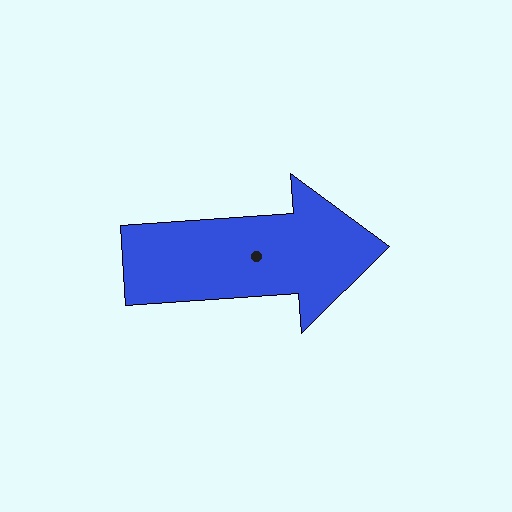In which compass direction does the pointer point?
East.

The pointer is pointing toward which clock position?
Roughly 3 o'clock.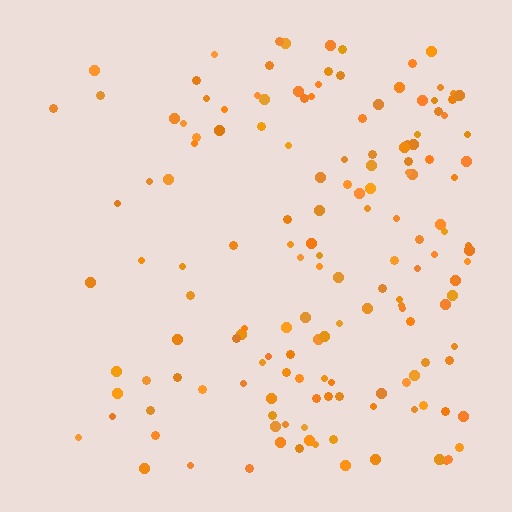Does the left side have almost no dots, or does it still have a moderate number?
Still a moderate number, just noticeably fewer than the right.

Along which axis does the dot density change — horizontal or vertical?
Horizontal.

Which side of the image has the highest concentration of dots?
The right.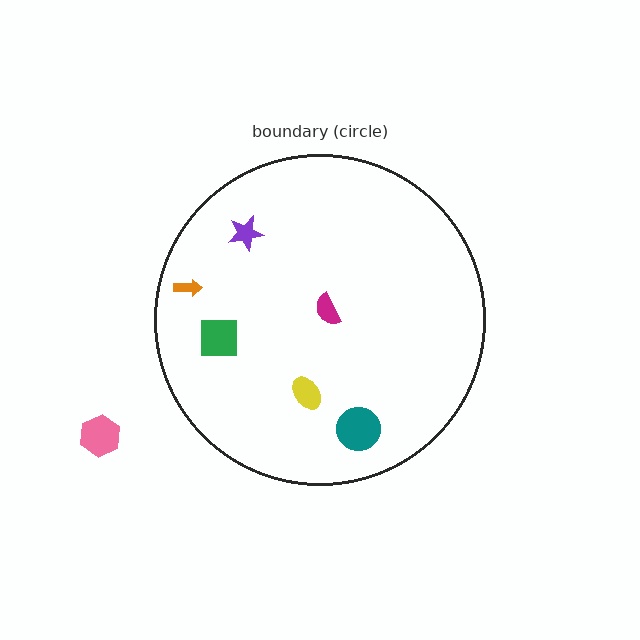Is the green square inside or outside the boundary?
Inside.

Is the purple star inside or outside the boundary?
Inside.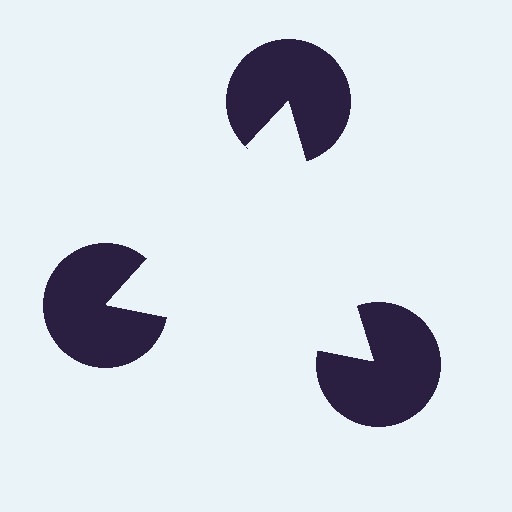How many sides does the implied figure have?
3 sides.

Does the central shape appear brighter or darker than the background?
It typically appears slightly brighter than the background, even though no actual brightness change is drawn.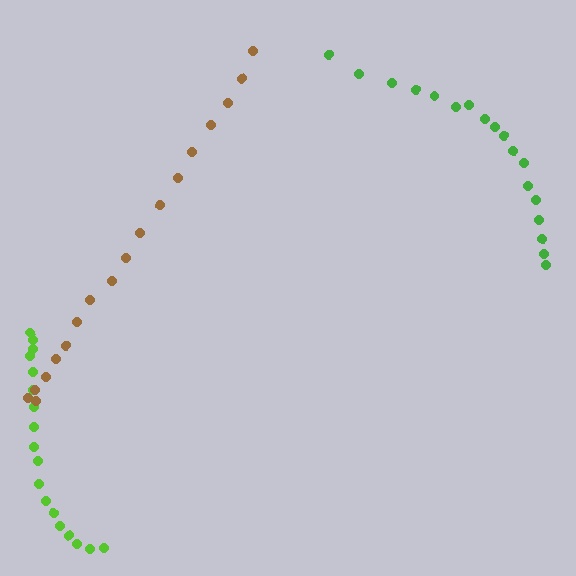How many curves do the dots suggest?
There are 3 distinct paths.